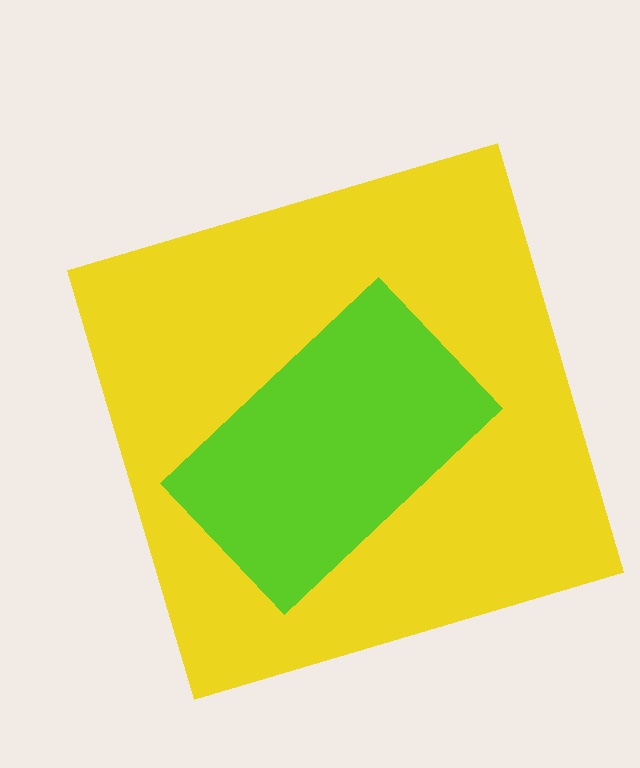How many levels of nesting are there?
2.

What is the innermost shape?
The lime rectangle.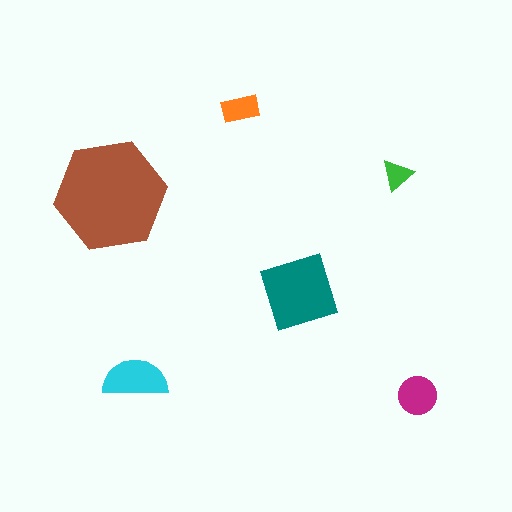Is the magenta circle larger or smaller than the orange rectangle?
Larger.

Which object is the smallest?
The green triangle.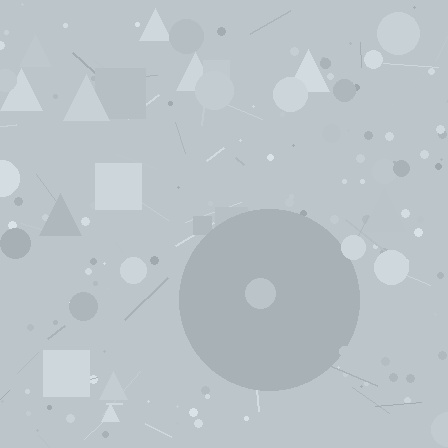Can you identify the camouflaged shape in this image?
The camouflaged shape is a circle.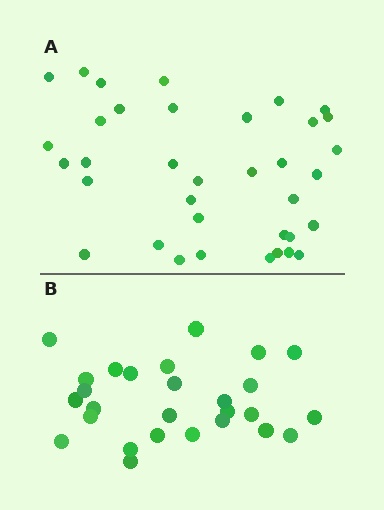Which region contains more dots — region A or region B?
Region A (the top region) has more dots.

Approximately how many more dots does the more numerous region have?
Region A has roughly 8 or so more dots than region B.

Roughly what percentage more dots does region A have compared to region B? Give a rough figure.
About 35% more.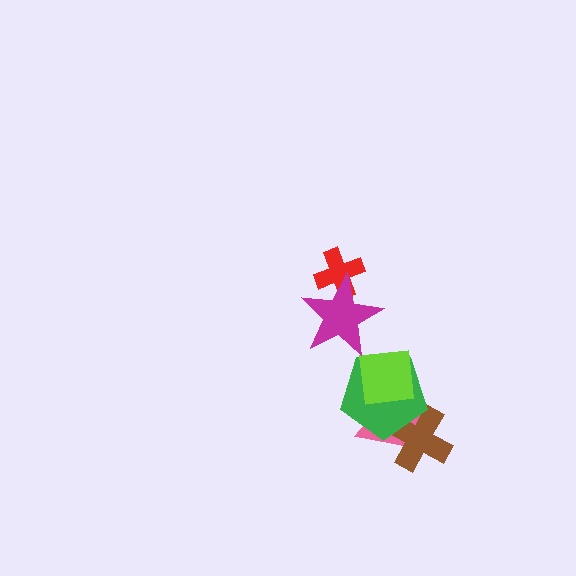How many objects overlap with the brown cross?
2 objects overlap with the brown cross.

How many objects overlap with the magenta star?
1 object overlaps with the magenta star.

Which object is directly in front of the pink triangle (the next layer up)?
The brown cross is directly in front of the pink triangle.